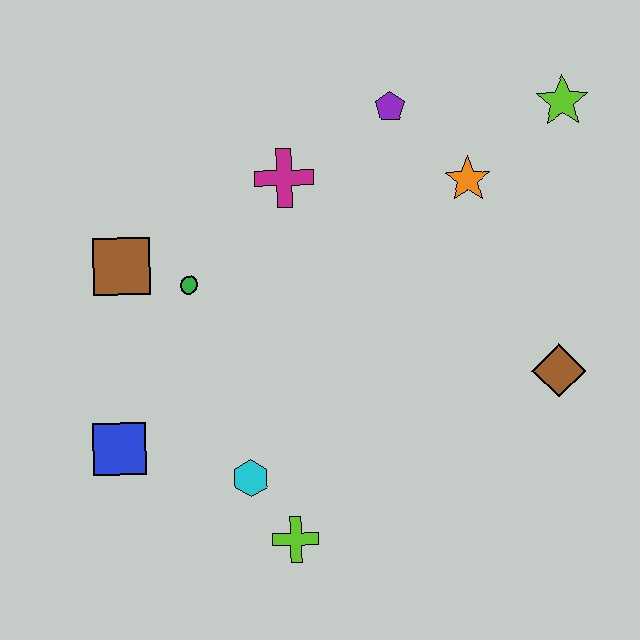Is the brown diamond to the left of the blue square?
No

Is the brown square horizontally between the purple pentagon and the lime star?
No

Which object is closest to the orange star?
The purple pentagon is closest to the orange star.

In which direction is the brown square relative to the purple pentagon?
The brown square is to the left of the purple pentagon.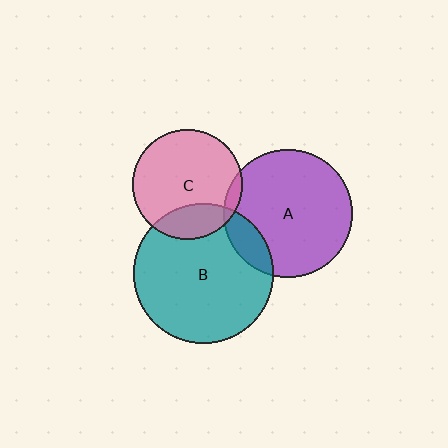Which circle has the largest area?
Circle B (teal).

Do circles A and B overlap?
Yes.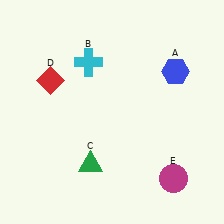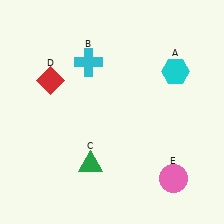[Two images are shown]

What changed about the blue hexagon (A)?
In Image 1, A is blue. In Image 2, it changed to cyan.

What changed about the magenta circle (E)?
In Image 1, E is magenta. In Image 2, it changed to pink.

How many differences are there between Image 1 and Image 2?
There are 2 differences between the two images.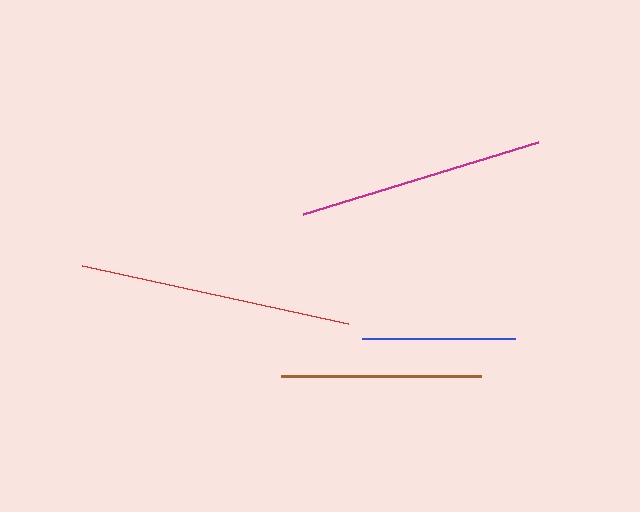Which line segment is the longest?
The red line is the longest at approximately 273 pixels.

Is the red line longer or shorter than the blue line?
The red line is longer than the blue line.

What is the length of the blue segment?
The blue segment is approximately 153 pixels long.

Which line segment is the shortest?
The blue line is the shortest at approximately 153 pixels.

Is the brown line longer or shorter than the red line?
The red line is longer than the brown line.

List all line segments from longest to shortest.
From longest to shortest: red, magenta, brown, blue.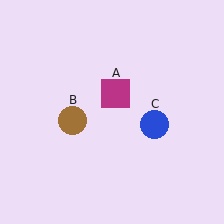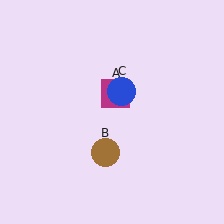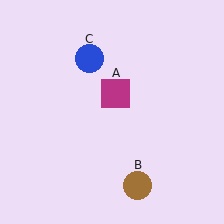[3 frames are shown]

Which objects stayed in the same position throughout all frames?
Magenta square (object A) remained stationary.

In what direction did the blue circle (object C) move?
The blue circle (object C) moved up and to the left.